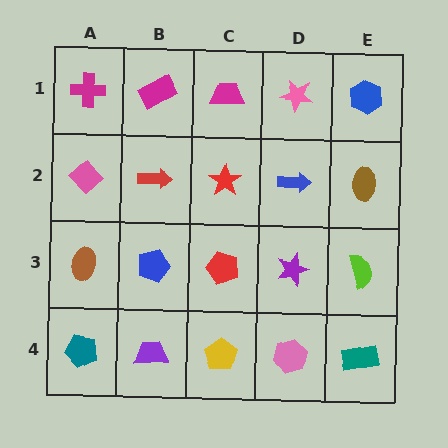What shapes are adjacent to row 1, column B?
A red arrow (row 2, column B), a magenta cross (row 1, column A), a magenta trapezoid (row 1, column C).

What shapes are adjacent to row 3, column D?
A blue arrow (row 2, column D), a pink hexagon (row 4, column D), a red pentagon (row 3, column C), a lime semicircle (row 3, column E).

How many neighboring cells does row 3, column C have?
4.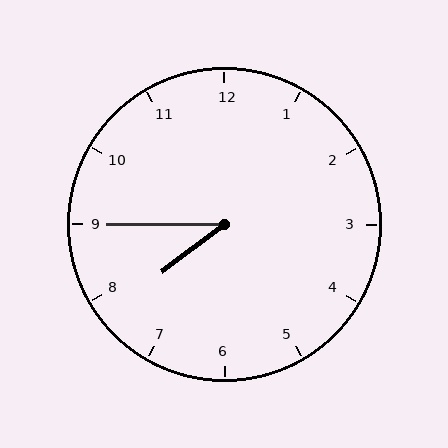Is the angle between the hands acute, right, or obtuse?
It is acute.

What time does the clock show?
7:45.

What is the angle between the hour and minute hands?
Approximately 38 degrees.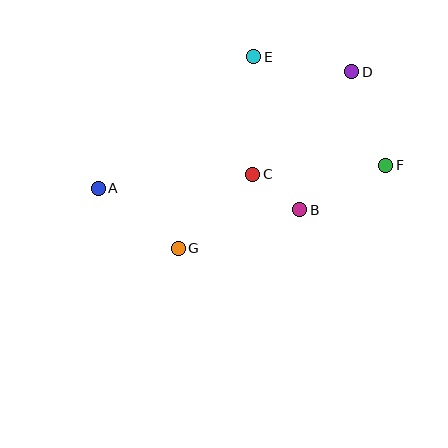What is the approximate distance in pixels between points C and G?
The distance between C and G is approximately 106 pixels.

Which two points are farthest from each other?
Points A and F are farthest from each other.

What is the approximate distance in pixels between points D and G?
The distance between D and G is approximately 248 pixels.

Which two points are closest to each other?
Points B and C are closest to each other.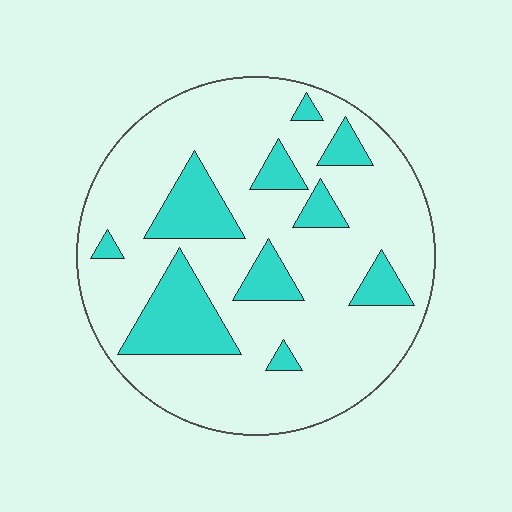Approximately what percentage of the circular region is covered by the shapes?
Approximately 20%.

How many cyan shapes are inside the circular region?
10.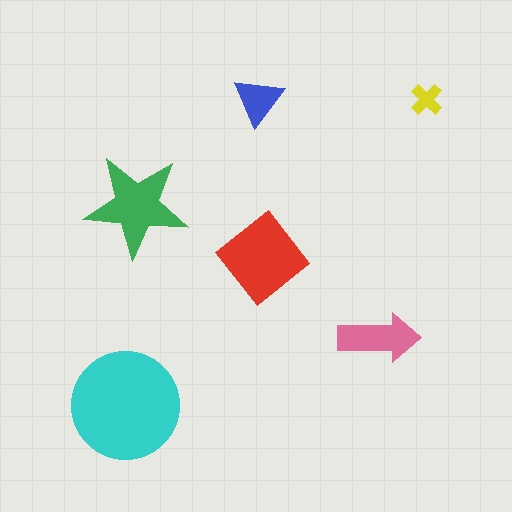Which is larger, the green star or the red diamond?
The red diamond.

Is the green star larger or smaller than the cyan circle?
Smaller.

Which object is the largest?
The cyan circle.